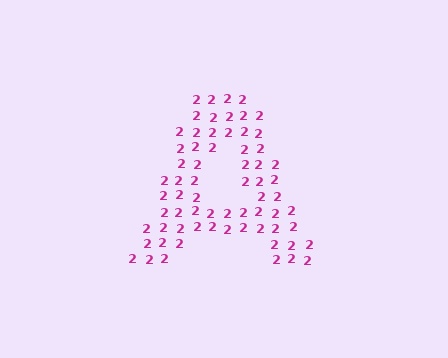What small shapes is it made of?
It is made of small digit 2's.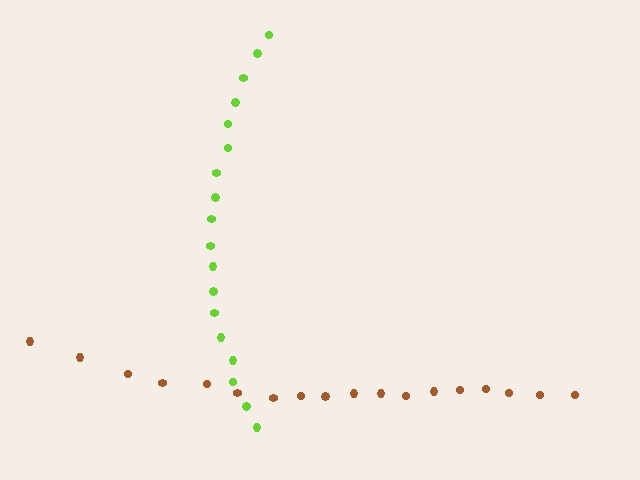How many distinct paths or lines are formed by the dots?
There are 2 distinct paths.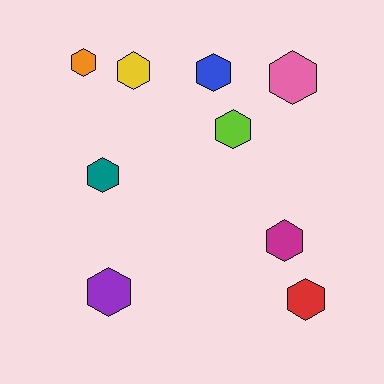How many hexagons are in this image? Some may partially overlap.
There are 9 hexagons.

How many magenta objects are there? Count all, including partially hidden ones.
There is 1 magenta object.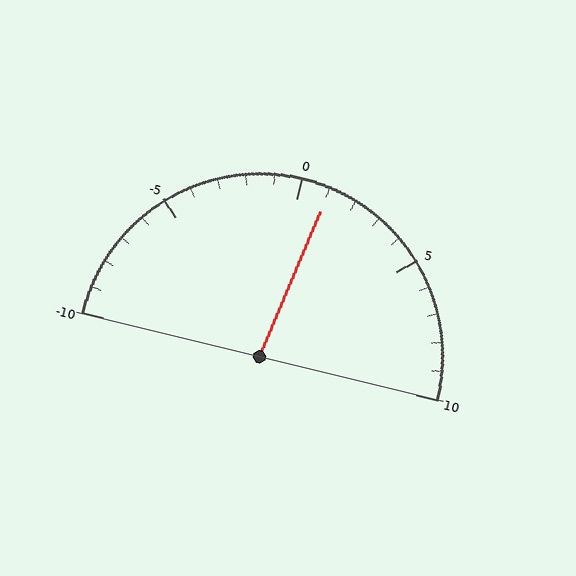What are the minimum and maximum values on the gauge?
The gauge ranges from -10 to 10.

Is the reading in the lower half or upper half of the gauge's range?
The reading is in the upper half of the range (-10 to 10).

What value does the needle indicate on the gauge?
The needle indicates approximately 1.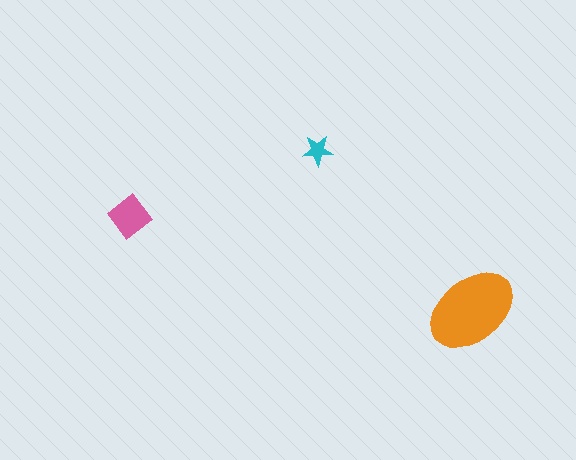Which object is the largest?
The orange ellipse.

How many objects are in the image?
There are 3 objects in the image.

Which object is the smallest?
The cyan star.